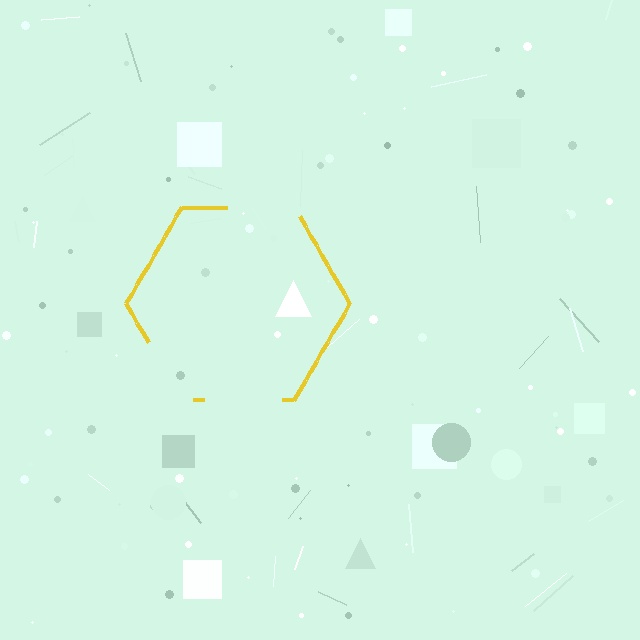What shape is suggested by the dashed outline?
The dashed outline suggests a hexagon.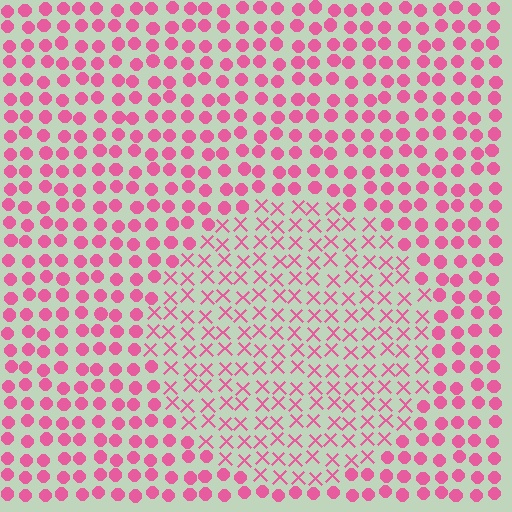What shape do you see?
I see a circle.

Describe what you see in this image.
The image is filled with small pink elements arranged in a uniform grid. A circle-shaped region contains X marks, while the surrounding area contains circles. The boundary is defined purely by the change in element shape.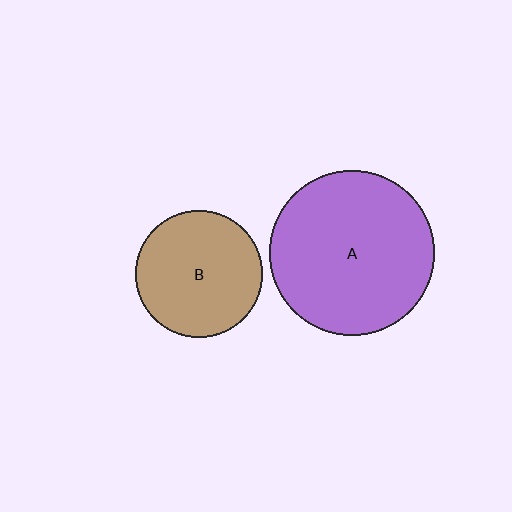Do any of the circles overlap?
No, none of the circles overlap.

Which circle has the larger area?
Circle A (purple).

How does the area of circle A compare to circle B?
Approximately 1.7 times.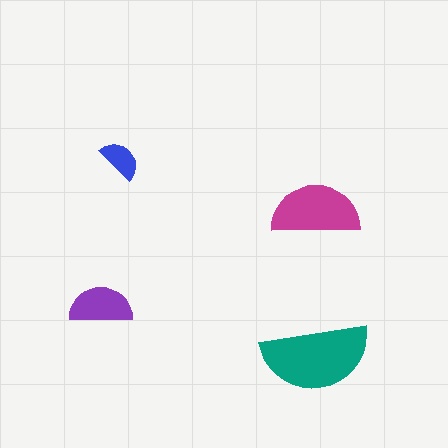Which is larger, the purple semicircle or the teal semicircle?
The teal one.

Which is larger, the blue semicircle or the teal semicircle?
The teal one.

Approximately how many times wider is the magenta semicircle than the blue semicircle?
About 2 times wider.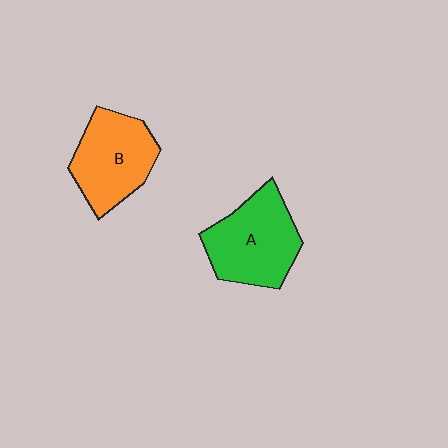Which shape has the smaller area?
Shape B (orange).